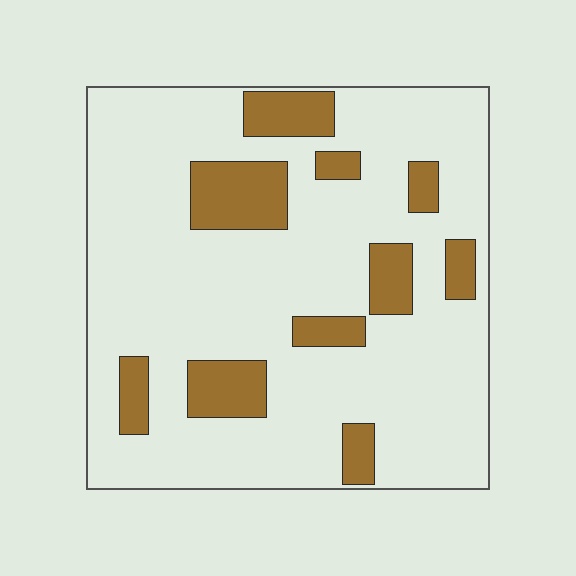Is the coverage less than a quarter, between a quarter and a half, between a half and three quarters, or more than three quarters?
Less than a quarter.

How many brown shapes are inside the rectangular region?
10.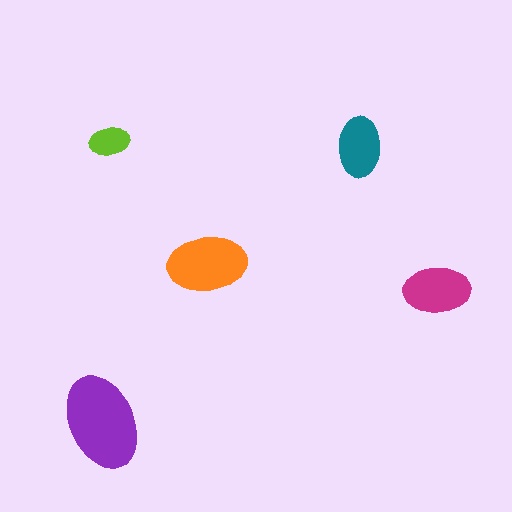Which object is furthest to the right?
The magenta ellipse is rightmost.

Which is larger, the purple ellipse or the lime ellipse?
The purple one.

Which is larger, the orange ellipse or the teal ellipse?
The orange one.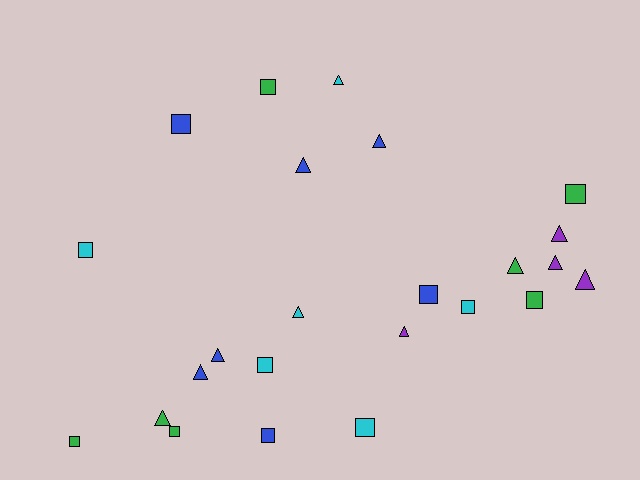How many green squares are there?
There are 5 green squares.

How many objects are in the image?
There are 24 objects.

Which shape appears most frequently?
Square, with 12 objects.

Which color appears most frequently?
Blue, with 7 objects.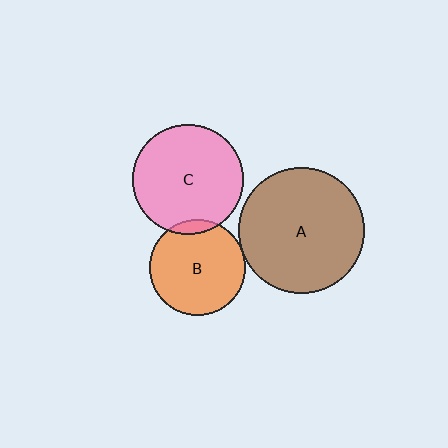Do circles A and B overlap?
Yes.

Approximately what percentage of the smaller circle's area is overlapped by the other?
Approximately 5%.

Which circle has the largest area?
Circle A (brown).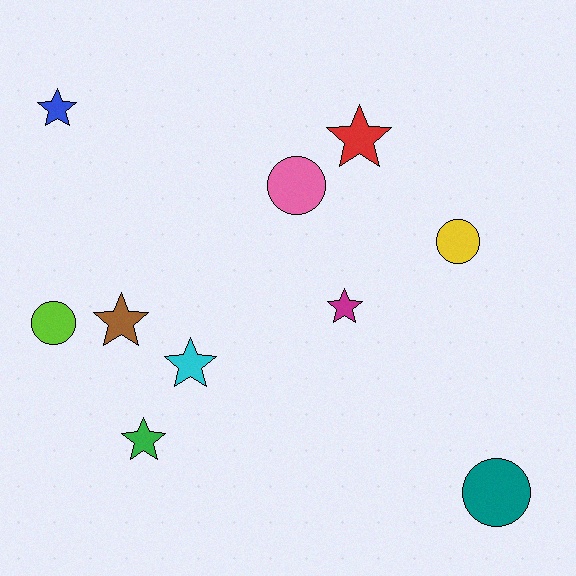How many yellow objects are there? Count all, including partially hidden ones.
There is 1 yellow object.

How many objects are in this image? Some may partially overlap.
There are 10 objects.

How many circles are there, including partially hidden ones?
There are 4 circles.